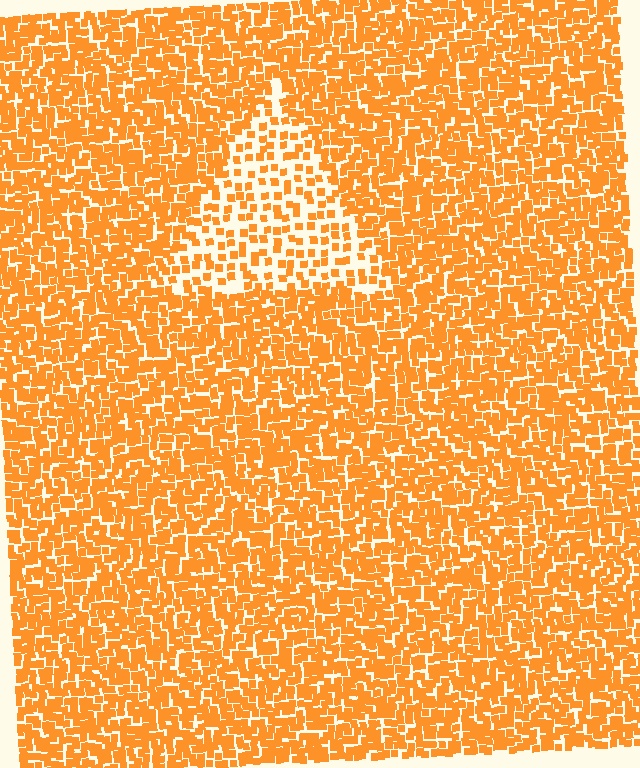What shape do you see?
I see a triangle.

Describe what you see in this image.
The image contains small orange elements arranged at two different densities. A triangle-shaped region is visible where the elements are less densely packed than the surrounding area.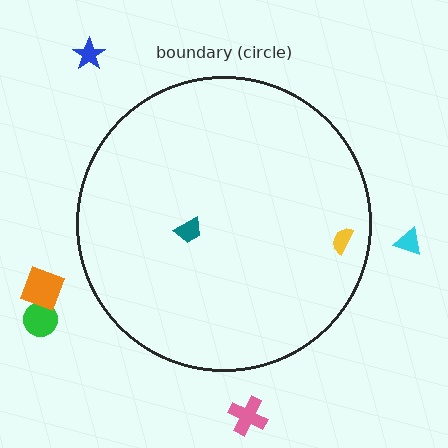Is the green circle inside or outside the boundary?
Outside.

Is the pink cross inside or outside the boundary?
Outside.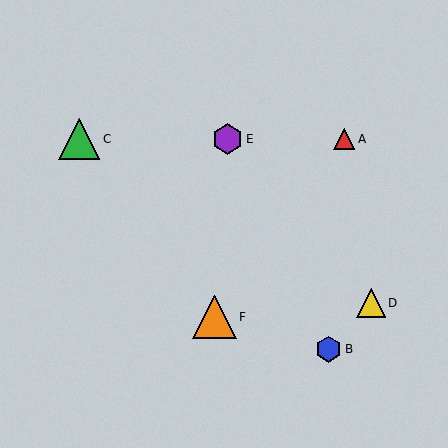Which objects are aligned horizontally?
Objects A, C, E are aligned horizontally.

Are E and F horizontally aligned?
No, E is at y≈139 and F is at y≈317.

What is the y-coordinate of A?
Object A is at y≈139.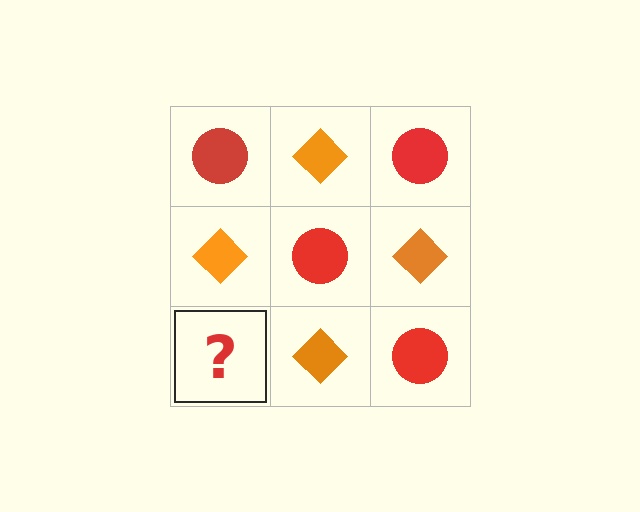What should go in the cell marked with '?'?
The missing cell should contain a red circle.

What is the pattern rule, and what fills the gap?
The rule is that it alternates red circle and orange diamond in a checkerboard pattern. The gap should be filled with a red circle.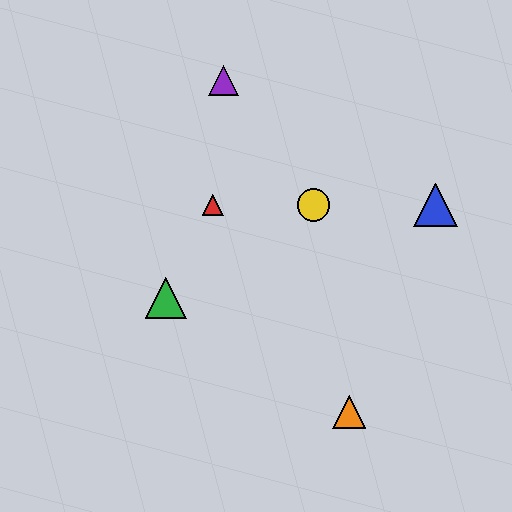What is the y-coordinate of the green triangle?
The green triangle is at y≈298.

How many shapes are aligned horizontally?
3 shapes (the red triangle, the blue triangle, the yellow circle) are aligned horizontally.